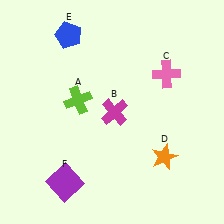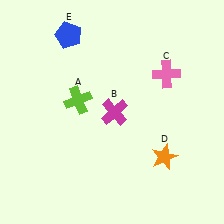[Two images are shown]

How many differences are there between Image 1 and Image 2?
There is 1 difference between the two images.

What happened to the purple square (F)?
The purple square (F) was removed in Image 2. It was in the bottom-left area of Image 1.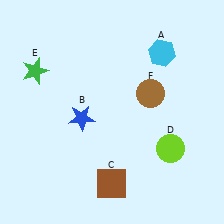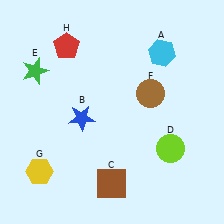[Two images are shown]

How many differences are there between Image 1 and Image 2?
There are 2 differences between the two images.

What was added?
A yellow hexagon (G), a red pentagon (H) were added in Image 2.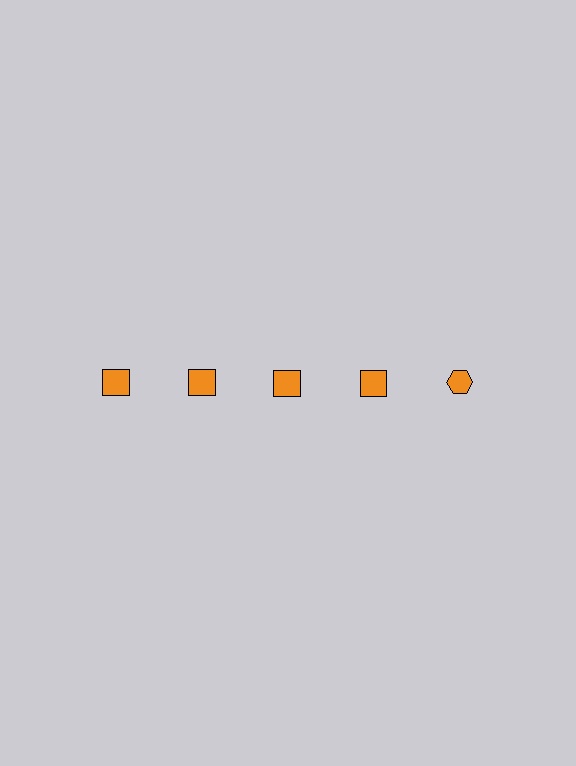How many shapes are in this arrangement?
There are 5 shapes arranged in a grid pattern.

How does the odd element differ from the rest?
It has a different shape: hexagon instead of square.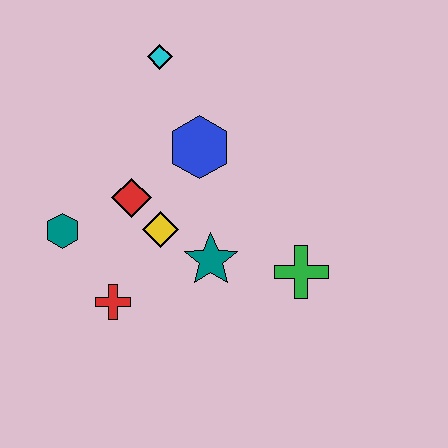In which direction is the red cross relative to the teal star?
The red cross is to the left of the teal star.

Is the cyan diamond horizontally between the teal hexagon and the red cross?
No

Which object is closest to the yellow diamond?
The red diamond is closest to the yellow diamond.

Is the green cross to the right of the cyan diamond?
Yes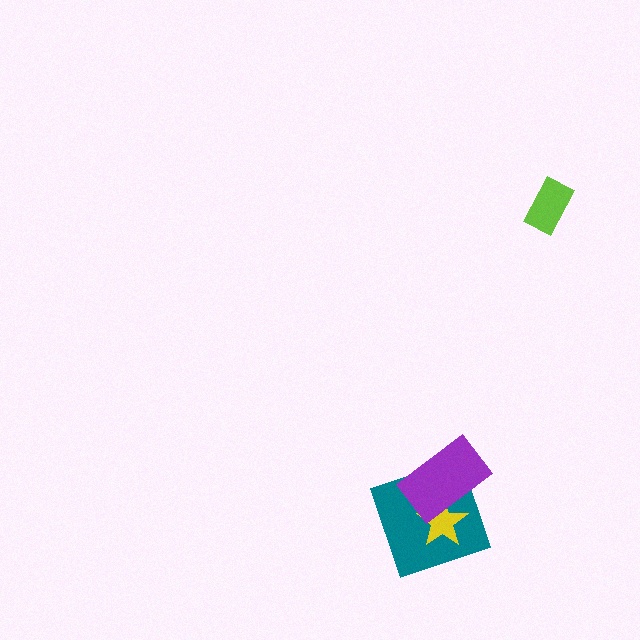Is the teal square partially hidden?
Yes, it is partially covered by another shape.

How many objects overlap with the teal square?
2 objects overlap with the teal square.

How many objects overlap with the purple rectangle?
2 objects overlap with the purple rectangle.